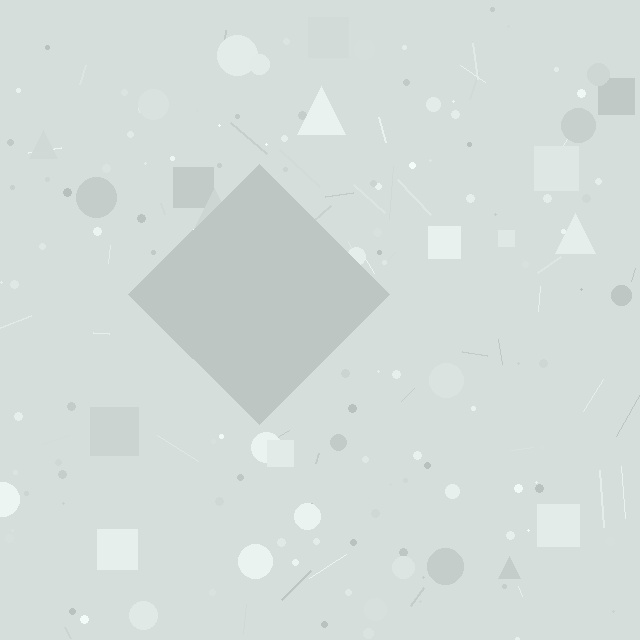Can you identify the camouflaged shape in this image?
The camouflaged shape is a diamond.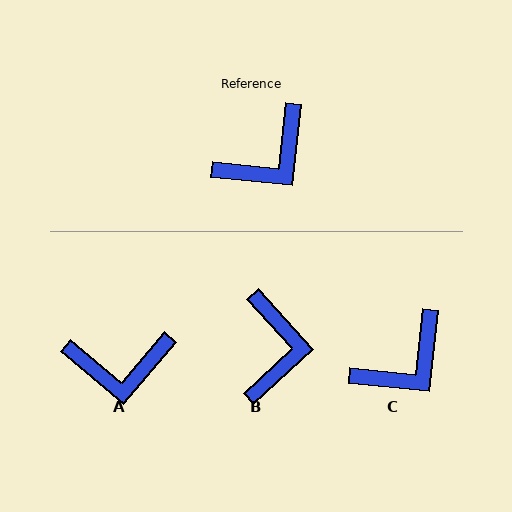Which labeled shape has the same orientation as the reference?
C.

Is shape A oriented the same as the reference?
No, it is off by about 35 degrees.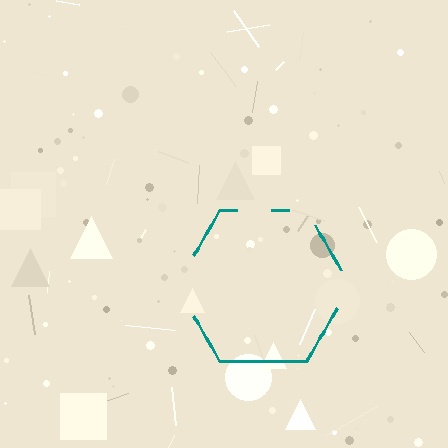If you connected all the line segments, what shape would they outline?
They would outline a hexagon.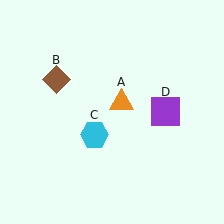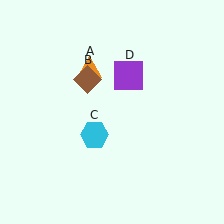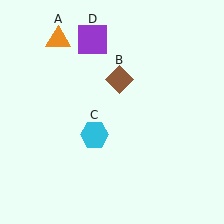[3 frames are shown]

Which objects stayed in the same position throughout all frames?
Cyan hexagon (object C) remained stationary.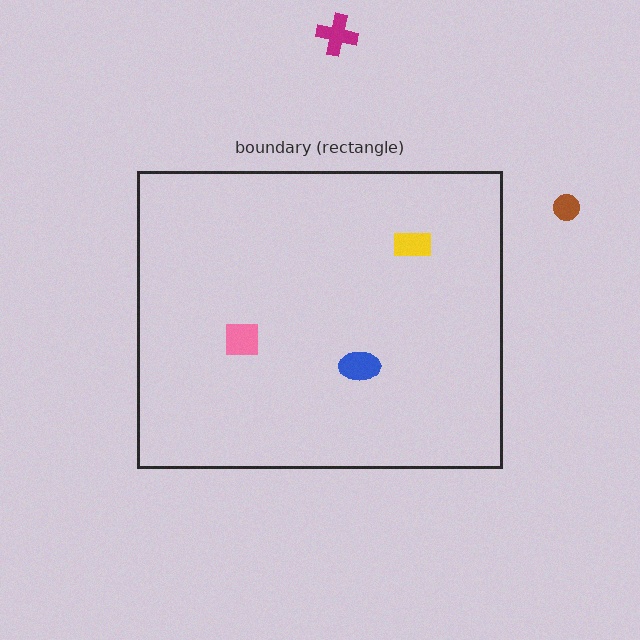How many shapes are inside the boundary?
3 inside, 2 outside.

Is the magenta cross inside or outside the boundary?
Outside.